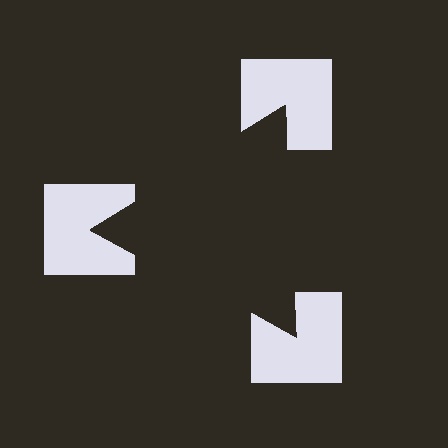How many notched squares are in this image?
There are 3 — one at each vertex of the illusory triangle.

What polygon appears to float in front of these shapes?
An illusory triangle — its edges are inferred from the aligned wedge cuts in the notched squares, not physically drawn.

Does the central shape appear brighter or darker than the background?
It typically appears slightly darker than the background, even though no actual brightness change is drawn.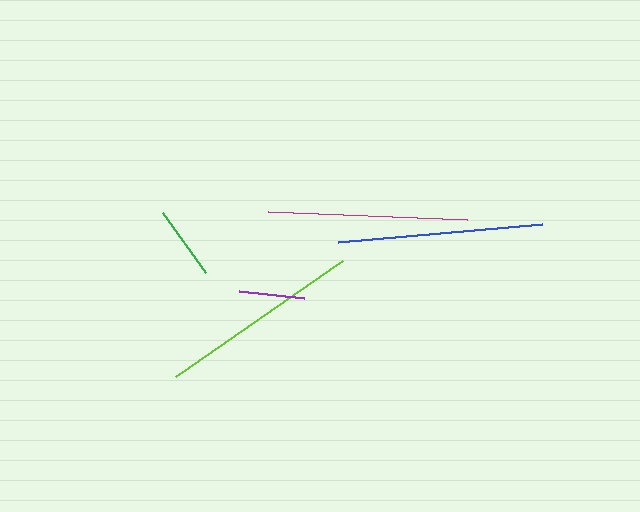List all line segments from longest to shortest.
From longest to shortest: blue, lime, magenta, green, purple.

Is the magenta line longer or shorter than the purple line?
The magenta line is longer than the purple line.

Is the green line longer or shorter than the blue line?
The blue line is longer than the green line.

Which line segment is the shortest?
The purple line is the shortest at approximately 65 pixels.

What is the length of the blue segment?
The blue segment is approximately 206 pixels long.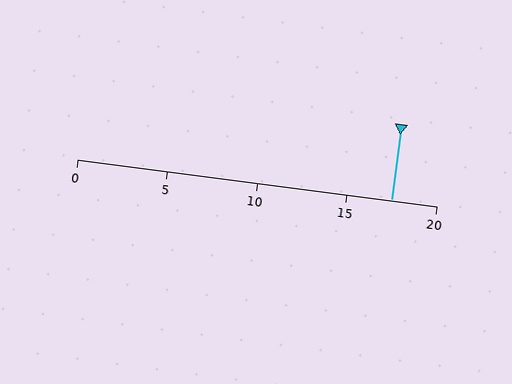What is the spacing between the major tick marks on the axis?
The major ticks are spaced 5 apart.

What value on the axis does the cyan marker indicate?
The marker indicates approximately 17.5.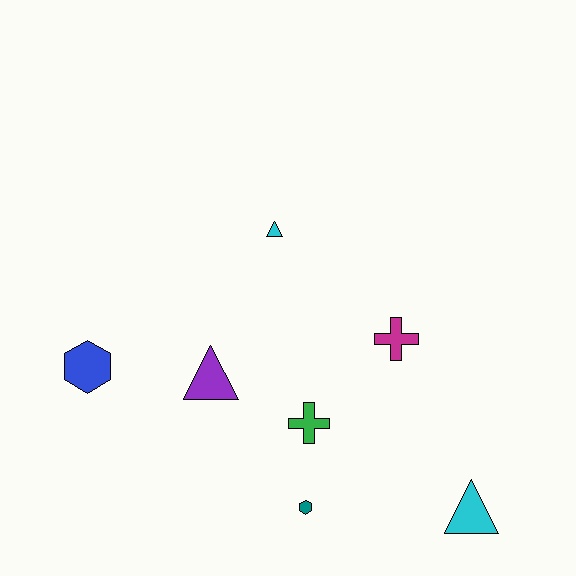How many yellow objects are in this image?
There are no yellow objects.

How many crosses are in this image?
There are 2 crosses.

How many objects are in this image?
There are 7 objects.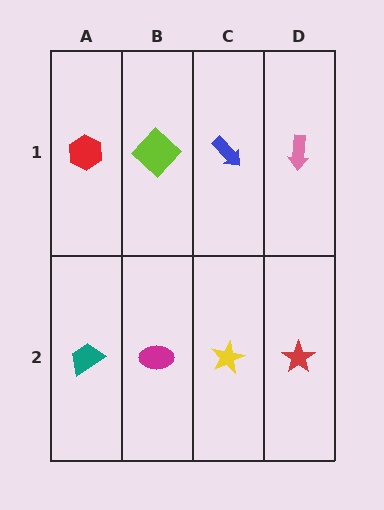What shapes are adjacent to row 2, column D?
A pink arrow (row 1, column D), a yellow star (row 2, column C).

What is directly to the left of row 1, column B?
A red hexagon.